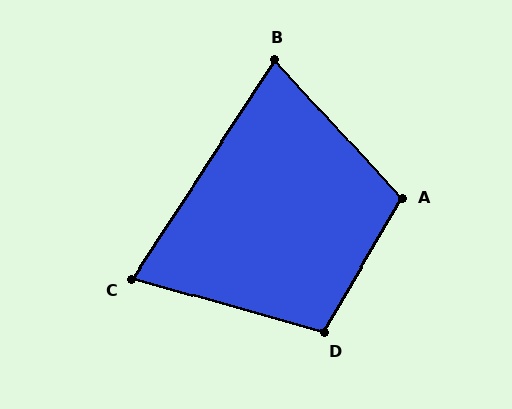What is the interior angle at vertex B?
Approximately 76 degrees (acute).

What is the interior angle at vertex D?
Approximately 104 degrees (obtuse).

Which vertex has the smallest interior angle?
C, at approximately 72 degrees.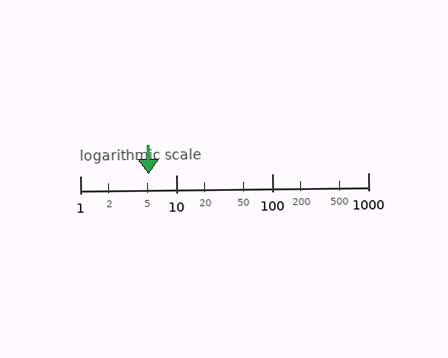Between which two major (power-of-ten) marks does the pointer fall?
The pointer is between 1 and 10.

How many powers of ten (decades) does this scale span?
The scale spans 3 decades, from 1 to 1000.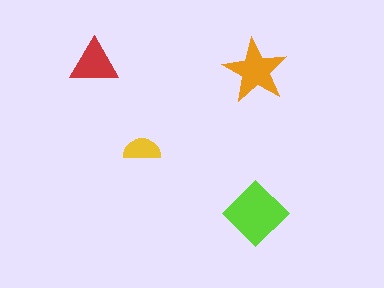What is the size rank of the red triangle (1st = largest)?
3rd.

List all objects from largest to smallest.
The lime diamond, the orange star, the red triangle, the yellow semicircle.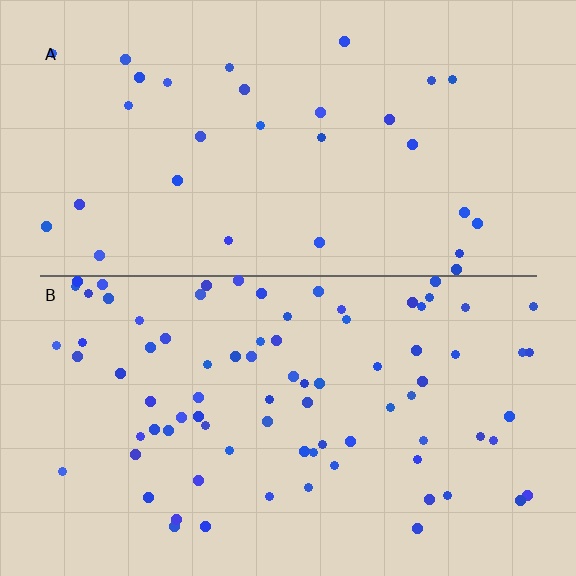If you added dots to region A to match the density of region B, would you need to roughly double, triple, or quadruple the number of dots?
Approximately triple.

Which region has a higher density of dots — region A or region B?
B (the bottom).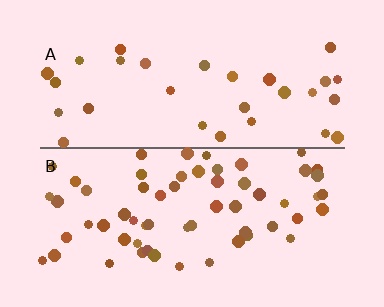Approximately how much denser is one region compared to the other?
Approximately 1.9× — region B over region A.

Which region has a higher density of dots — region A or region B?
B (the bottom).